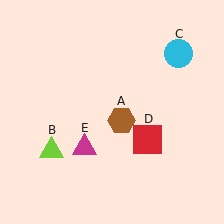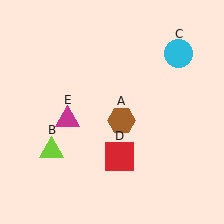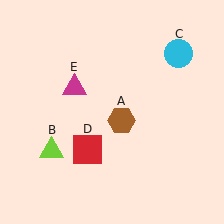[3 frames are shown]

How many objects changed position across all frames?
2 objects changed position: red square (object D), magenta triangle (object E).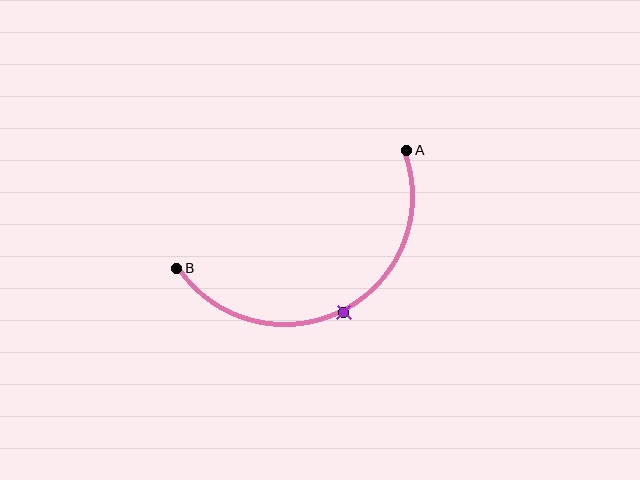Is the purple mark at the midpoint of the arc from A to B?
Yes. The purple mark lies on the arc at equal arc-length from both A and B — it is the arc midpoint.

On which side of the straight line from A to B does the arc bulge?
The arc bulges below the straight line connecting A and B.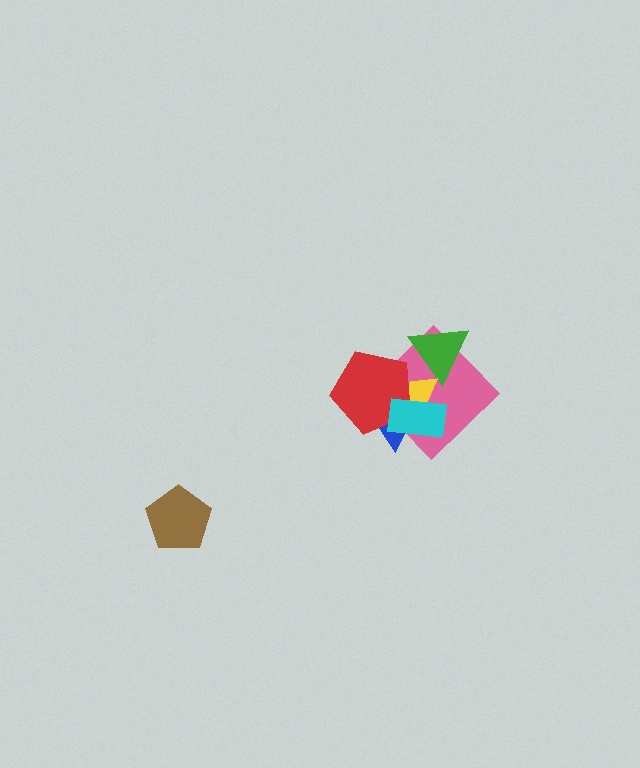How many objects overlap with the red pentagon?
4 objects overlap with the red pentagon.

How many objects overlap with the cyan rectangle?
4 objects overlap with the cyan rectangle.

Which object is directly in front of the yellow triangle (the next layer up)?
The blue triangle is directly in front of the yellow triangle.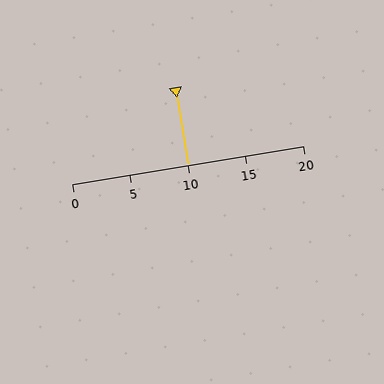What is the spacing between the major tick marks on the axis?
The major ticks are spaced 5 apart.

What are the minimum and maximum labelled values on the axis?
The axis runs from 0 to 20.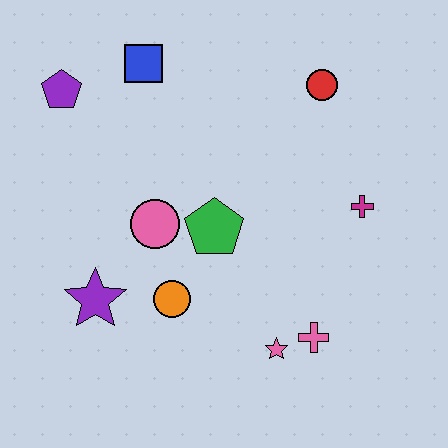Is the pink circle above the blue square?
No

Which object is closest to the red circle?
The magenta cross is closest to the red circle.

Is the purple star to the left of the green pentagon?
Yes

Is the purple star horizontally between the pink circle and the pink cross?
No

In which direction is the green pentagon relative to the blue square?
The green pentagon is below the blue square.